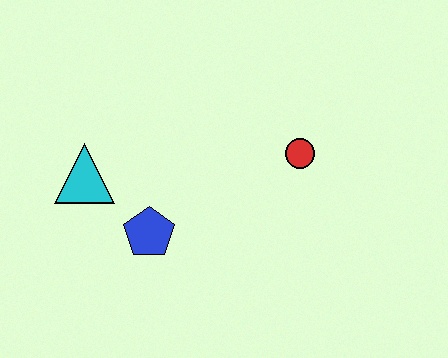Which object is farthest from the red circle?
The cyan triangle is farthest from the red circle.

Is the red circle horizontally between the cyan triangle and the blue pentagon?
No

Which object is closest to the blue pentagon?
The cyan triangle is closest to the blue pentagon.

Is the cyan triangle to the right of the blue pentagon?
No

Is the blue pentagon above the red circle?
No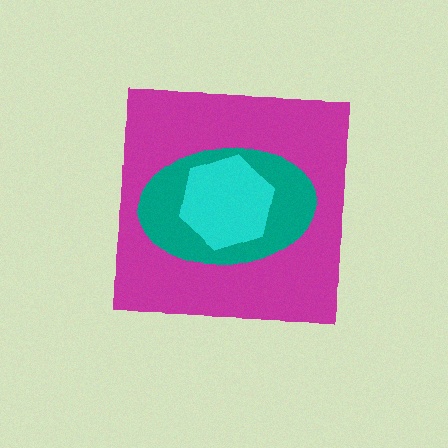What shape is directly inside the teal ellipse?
The cyan hexagon.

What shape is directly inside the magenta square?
The teal ellipse.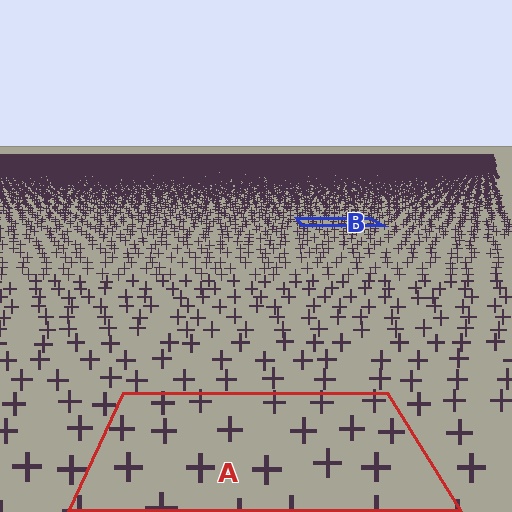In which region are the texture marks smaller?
The texture marks are smaller in region B, because it is farther away.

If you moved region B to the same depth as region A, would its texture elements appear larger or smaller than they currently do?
They would appear larger. At a closer depth, the same texture elements are projected at a bigger on-screen size.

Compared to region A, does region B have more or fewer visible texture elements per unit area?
Region B has more texture elements per unit area — they are packed more densely because it is farther away.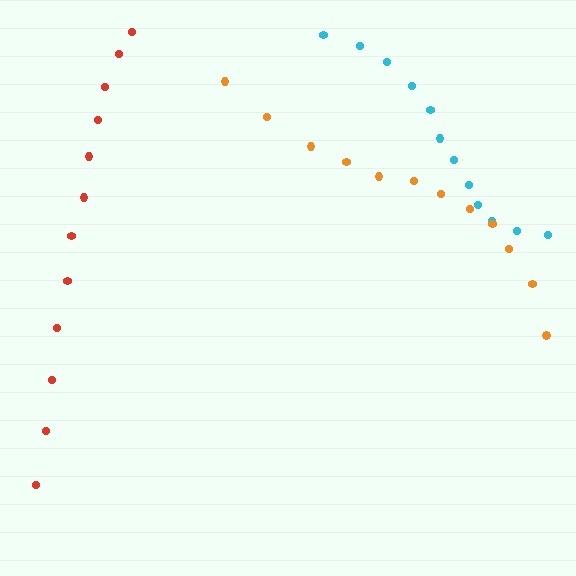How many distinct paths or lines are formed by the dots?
There are 3 distinct paths.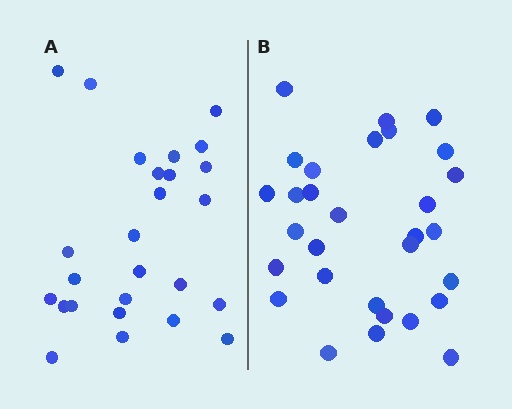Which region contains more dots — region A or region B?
Region B (the right region) has more dots.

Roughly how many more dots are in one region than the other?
Region B has about 4 more dots than region A.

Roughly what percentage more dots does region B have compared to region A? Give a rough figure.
About 15% more.